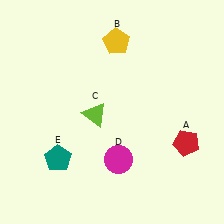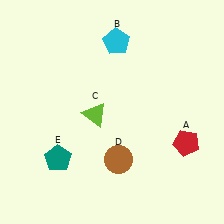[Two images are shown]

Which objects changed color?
B changed from yellow to cyan. D changed from magenta to brown.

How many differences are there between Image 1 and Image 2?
There are 2 differences between the two images.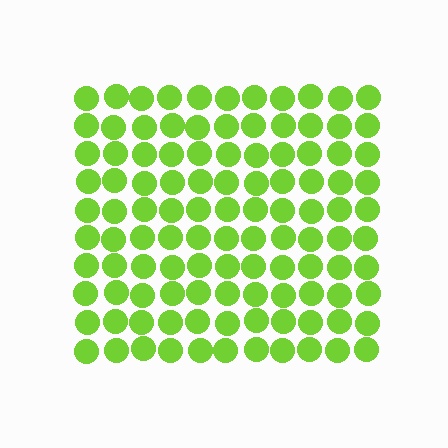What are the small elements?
The small elements are circles.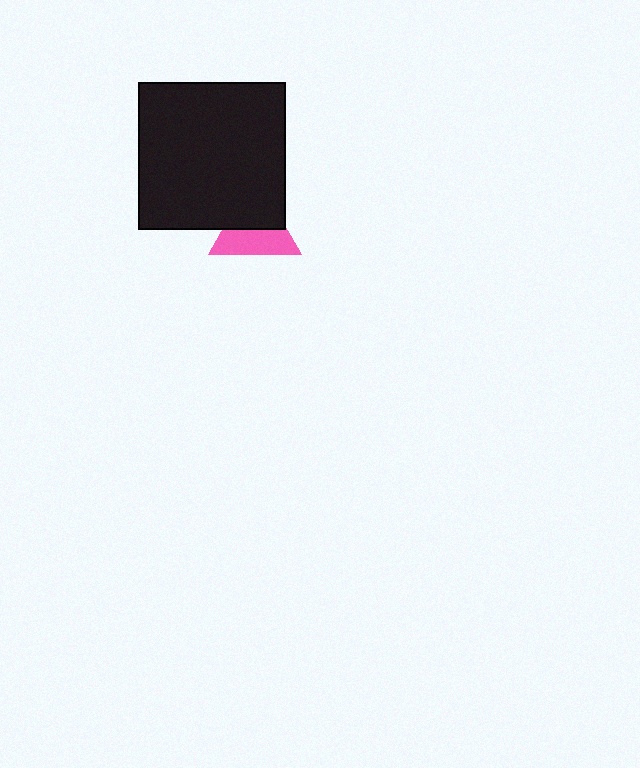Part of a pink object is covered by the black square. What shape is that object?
It is a triangle.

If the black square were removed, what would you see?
You would see the complete pink triangle.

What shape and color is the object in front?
The object in front is a black square.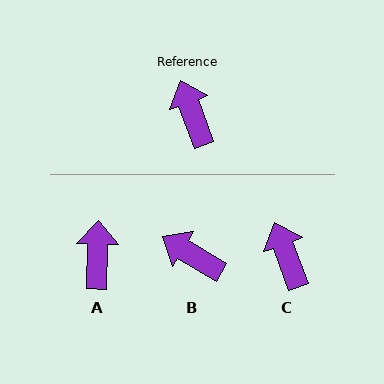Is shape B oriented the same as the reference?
No, it is off by about 39 degrees.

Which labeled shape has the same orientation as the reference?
C.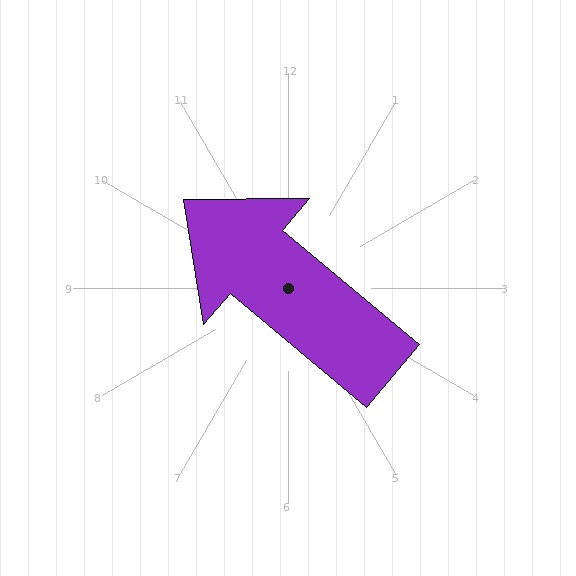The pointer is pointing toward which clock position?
Roughly 10 o'clock.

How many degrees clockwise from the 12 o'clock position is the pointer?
Approximately 310 degrees.